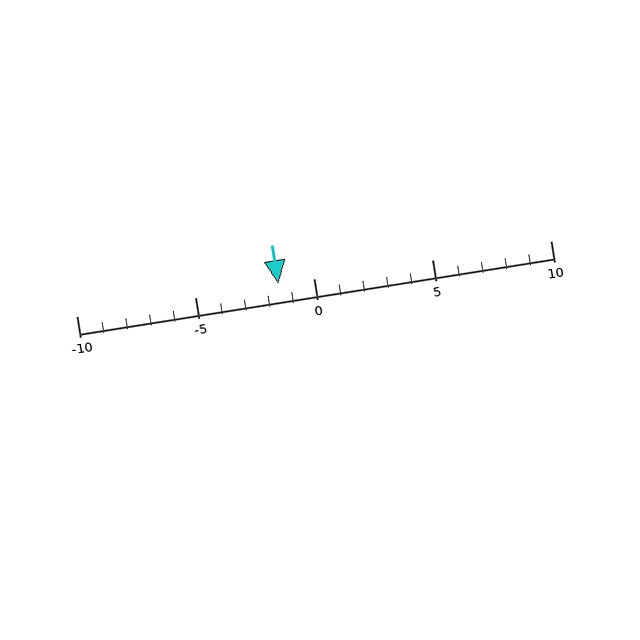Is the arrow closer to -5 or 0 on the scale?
The arrow is closer to 0.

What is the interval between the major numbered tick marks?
The major tick marks are spaced 5 units apart.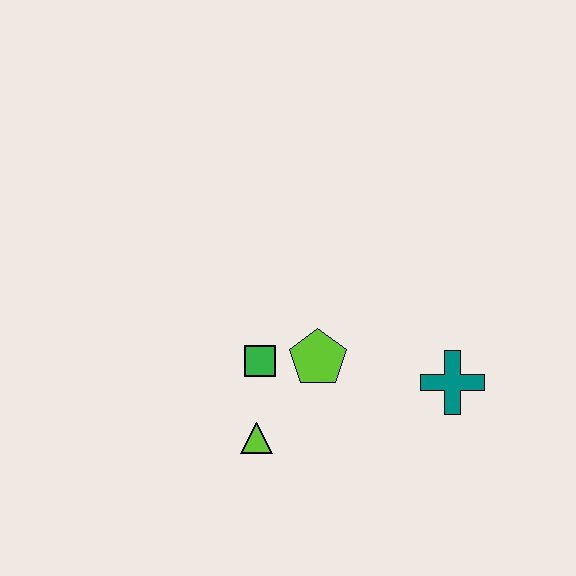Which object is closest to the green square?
The lime pentagon is closest to the green square.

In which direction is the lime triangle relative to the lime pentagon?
The lime triangle is below the lime pentagon.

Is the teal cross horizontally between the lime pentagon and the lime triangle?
No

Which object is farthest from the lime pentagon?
The teal cross is farthest from the lime pentagon.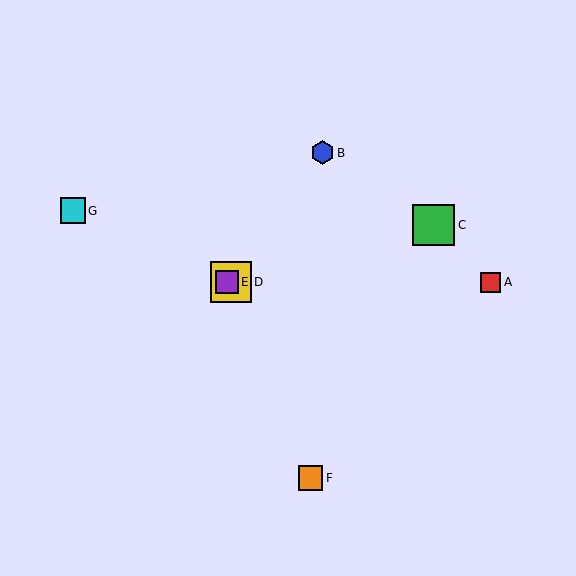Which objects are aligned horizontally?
Objects A, D, E are aligned horizontally.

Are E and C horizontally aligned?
No, E is at y≈282 and C is at y≈225.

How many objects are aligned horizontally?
3 objects (A, D, E) are aligned horizontally.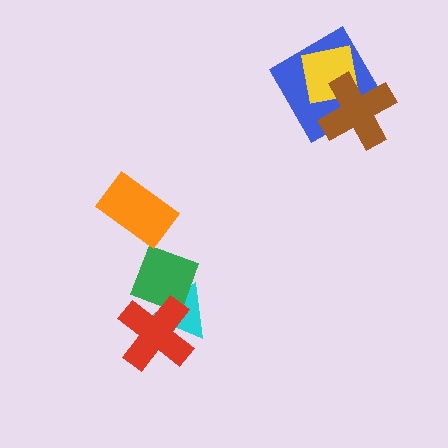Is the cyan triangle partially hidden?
Yes, it is partially covered by another shape.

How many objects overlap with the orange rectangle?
0 objects overlap with the orange rectangle.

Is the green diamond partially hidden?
Yes, it is partially covered by another shape.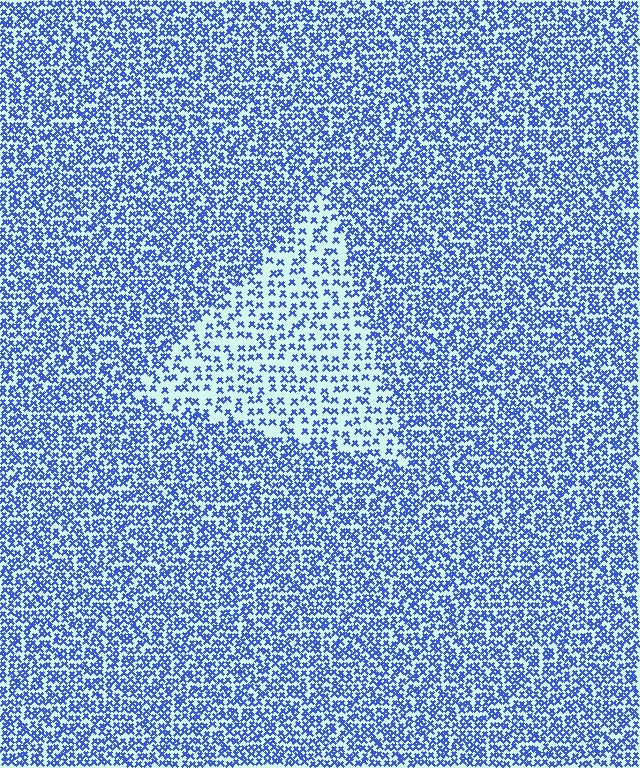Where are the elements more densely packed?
The elements are more densely packed outside the triangle boundary.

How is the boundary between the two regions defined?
The boundary is defined by a change in element density (approximately 2.0x ratio). All elements are the same color, size, and shape.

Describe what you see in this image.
The image contains small blue elements arranged at two different densities. A triangle-shaped region is visible where the elements are less densely packed than the surrounding area.